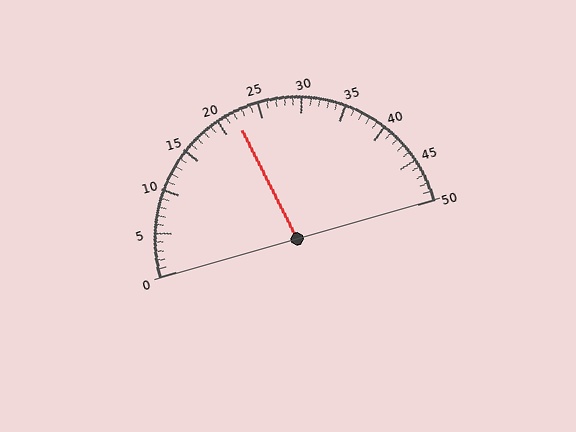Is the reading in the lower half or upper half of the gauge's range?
The reading is in the lower half of the range (0 to 50).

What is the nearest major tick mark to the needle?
The nearest major tick mark is 20.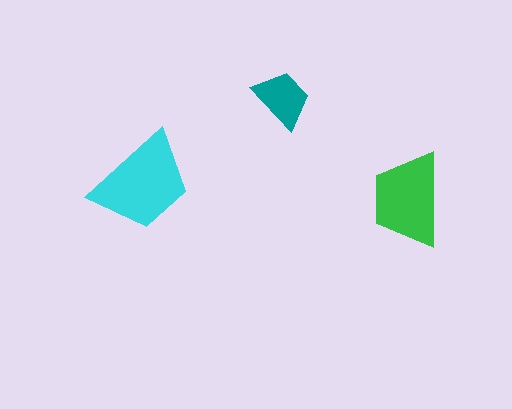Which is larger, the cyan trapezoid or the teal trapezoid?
The cyan one.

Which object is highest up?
The teal trapezoid is topmost.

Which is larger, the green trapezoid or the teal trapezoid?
The green one.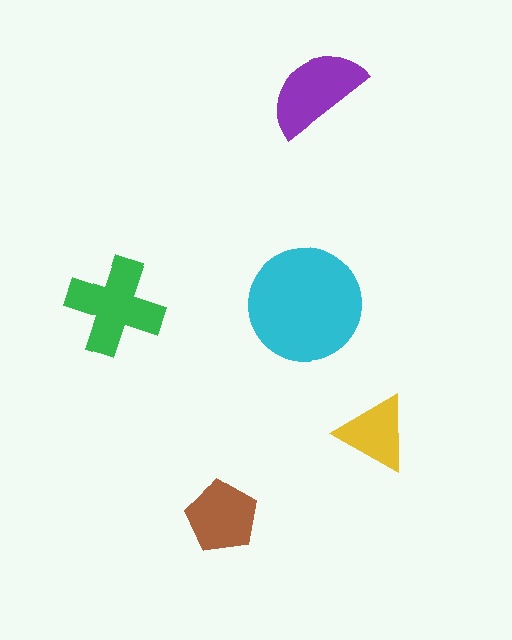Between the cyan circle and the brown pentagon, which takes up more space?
The cyan circle.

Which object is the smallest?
The yellow triangle.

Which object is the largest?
The cyan circle.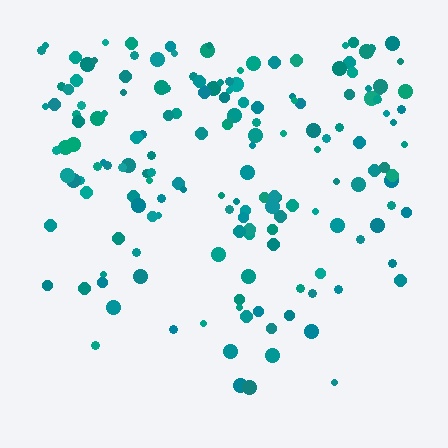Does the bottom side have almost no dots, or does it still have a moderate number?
Still a moderate number, just noticeably fewer than the top.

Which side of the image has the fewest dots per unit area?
The bottom.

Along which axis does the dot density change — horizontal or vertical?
Vertical.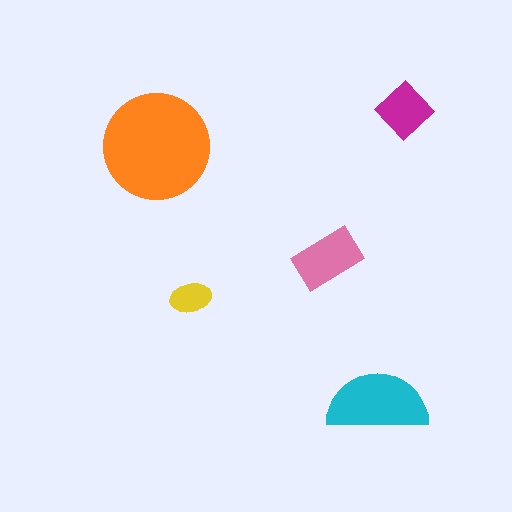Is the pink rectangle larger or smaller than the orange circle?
Smaller.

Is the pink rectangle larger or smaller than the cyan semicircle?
Smaller.